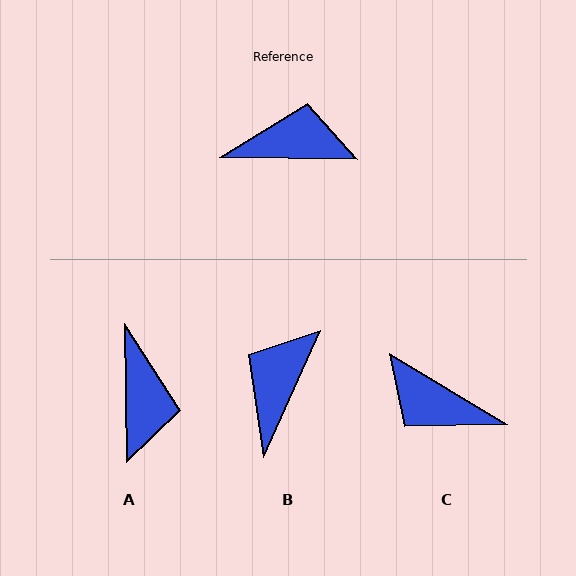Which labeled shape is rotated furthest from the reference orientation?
C, about 150 degrees away.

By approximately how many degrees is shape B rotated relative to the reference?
Approximately 67 degrees counter-clockwise.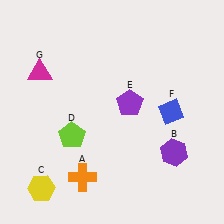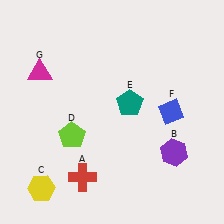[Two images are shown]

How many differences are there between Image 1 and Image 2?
There are 2 differences between the two images.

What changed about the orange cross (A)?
In Image 1, A is orange. In Image 2, it changed to red.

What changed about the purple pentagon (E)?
In Image 1, E is purple. In Image 2, it changed to teal.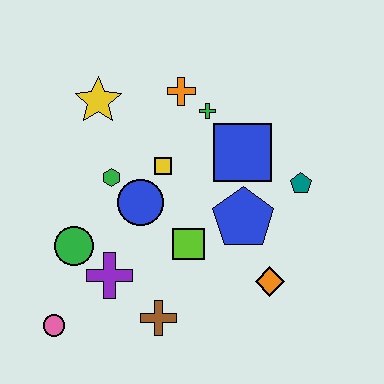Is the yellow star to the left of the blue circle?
Yes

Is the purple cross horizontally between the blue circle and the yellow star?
Yes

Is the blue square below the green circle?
No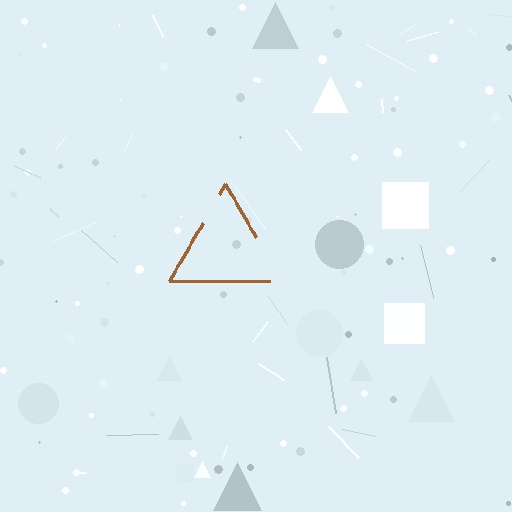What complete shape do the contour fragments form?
The contour fragments form a triangle.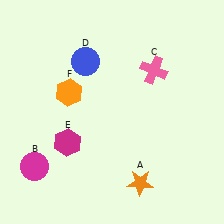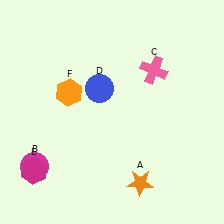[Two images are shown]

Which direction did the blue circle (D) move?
The blue circle (D) moved down.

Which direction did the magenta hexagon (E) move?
The magenta hexagon (E) moved left.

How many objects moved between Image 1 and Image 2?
2 objects moved between the two images.